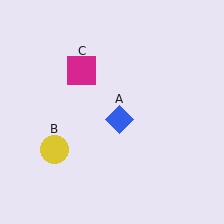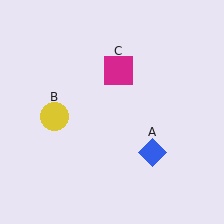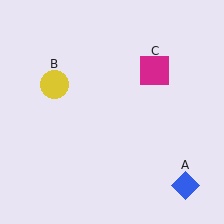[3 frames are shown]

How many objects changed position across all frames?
3 objects changed position: blue diamond (object A), yellow circle (object B), magenta square (object C).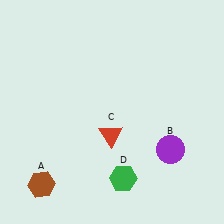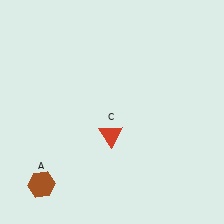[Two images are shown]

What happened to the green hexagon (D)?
The green hexagon (D) was removed in Image 2. It was in the bottom-right area of Image 1.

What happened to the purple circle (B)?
The purple circle (B) was removed in Image 2. It was in the bottom-right area of Image 1.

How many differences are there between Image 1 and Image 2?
There are 2 differences between the two images.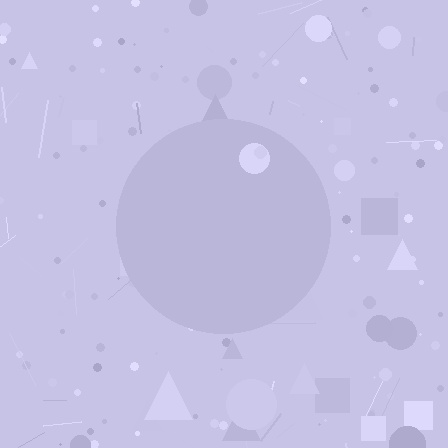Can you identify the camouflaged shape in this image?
The camouflaged shape is a circle.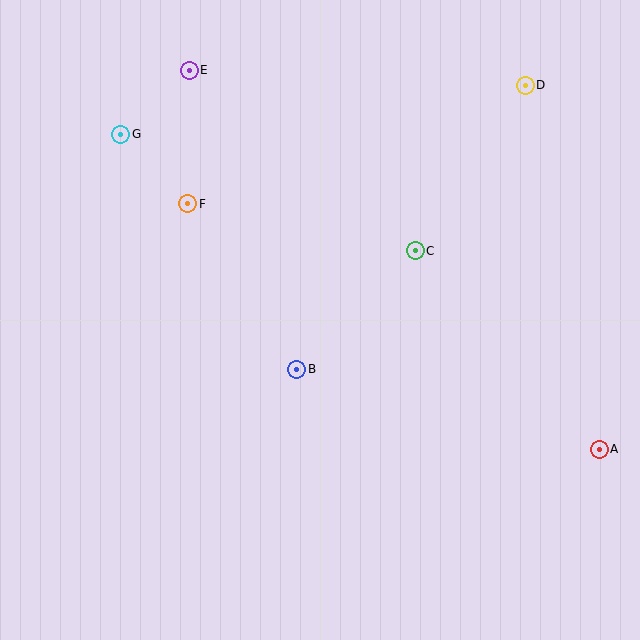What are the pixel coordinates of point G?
Point G is at (121, 134).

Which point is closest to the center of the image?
Point B at (296, 369) is closest to the center.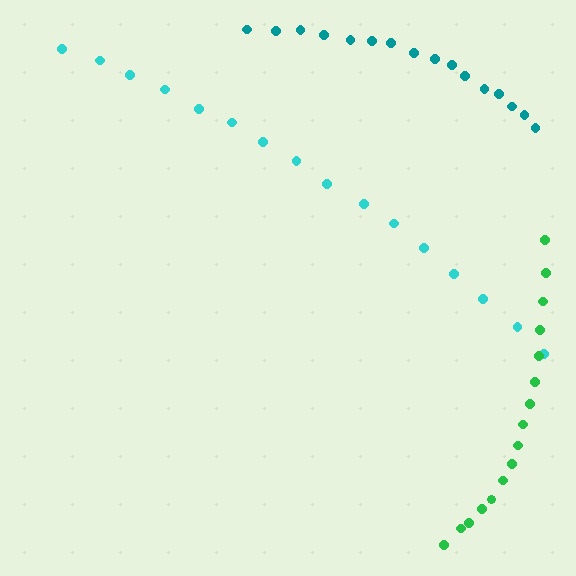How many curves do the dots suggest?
There are 3 distinct paths.